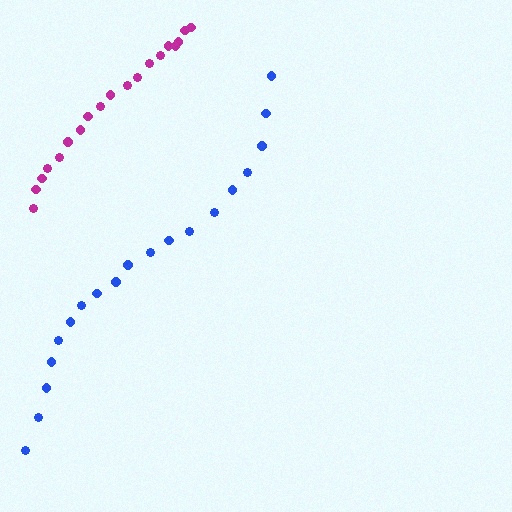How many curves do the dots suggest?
There are 2 distinct paths.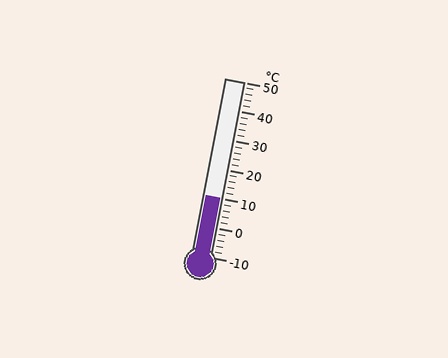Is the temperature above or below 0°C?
The temperature is above 0°C.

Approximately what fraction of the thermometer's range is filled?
The thermometer is filled to approximately 35% of its range.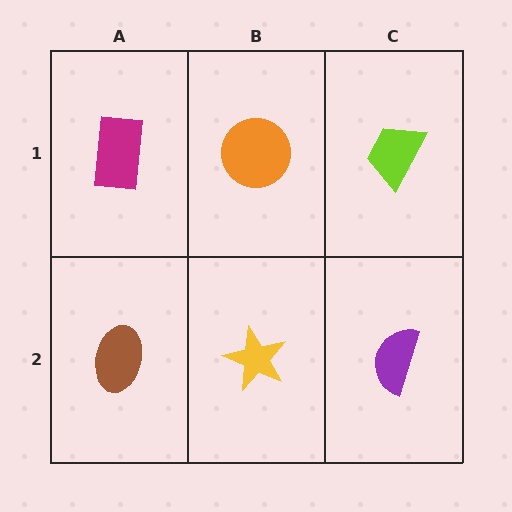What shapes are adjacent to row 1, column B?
A yellow star (row 2, column B), a magenta rectangle (row 1, column A), a lime trapezoid (row 1, column C).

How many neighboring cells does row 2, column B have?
3.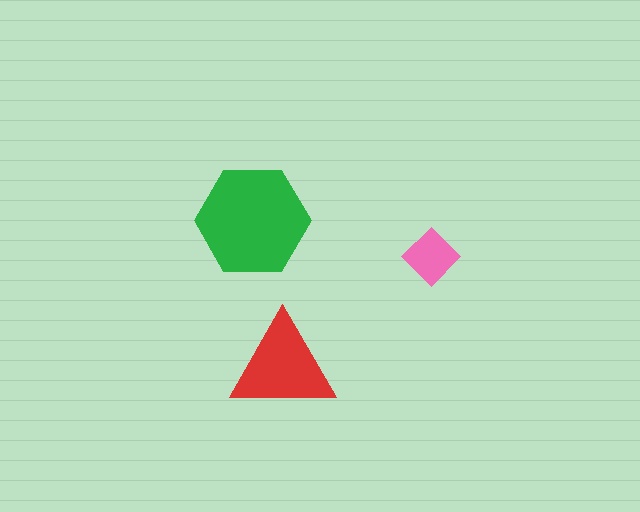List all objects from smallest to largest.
The pink diamond, the red triangle, the green hexagon.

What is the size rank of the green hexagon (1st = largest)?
1st.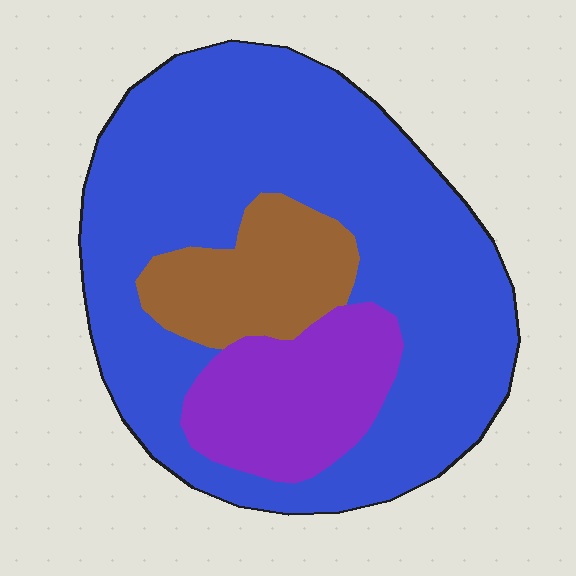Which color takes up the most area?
Blue, at roughly 70%.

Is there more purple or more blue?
Blue.